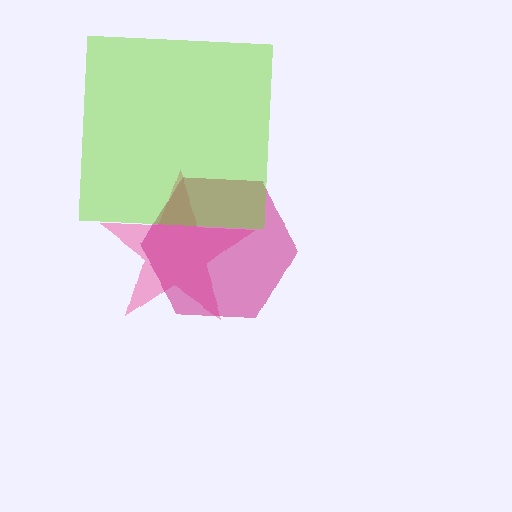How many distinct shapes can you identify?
There are 3 distinct shapes: a pink star, a magenta hexagon, a lime square.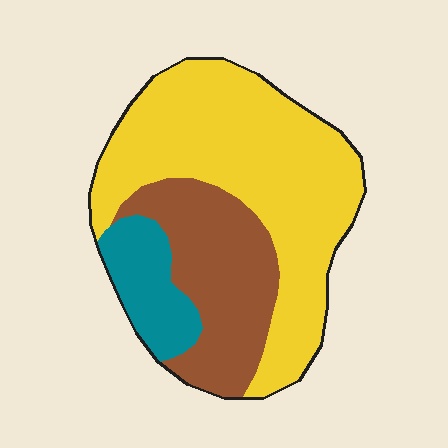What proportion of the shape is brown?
Brown takes up about one quarter (1/4) of the shape.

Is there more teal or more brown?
Brown.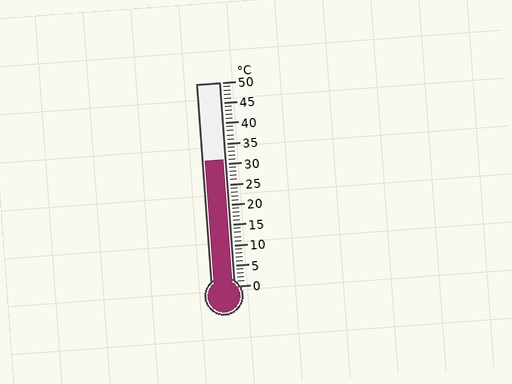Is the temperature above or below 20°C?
The temperature is above 20°C.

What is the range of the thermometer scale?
The thermometer scale ranges from 0°C to 50°C.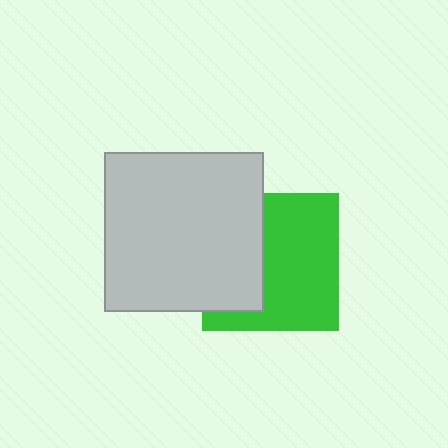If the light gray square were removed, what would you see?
You would see the complete green square.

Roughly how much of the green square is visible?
About half of it is visible (roughly 62%).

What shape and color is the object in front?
The object in front is a light gray square.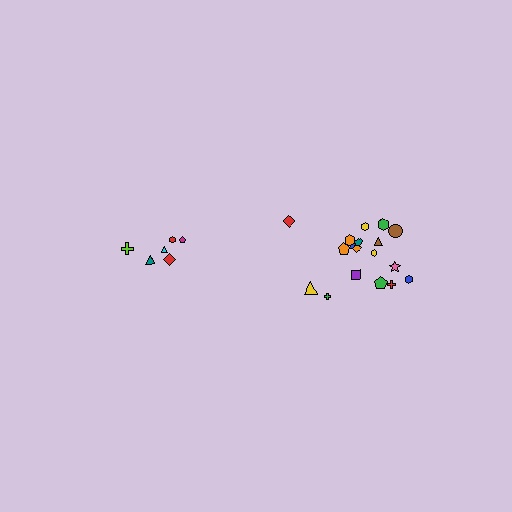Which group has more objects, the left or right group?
The right group.